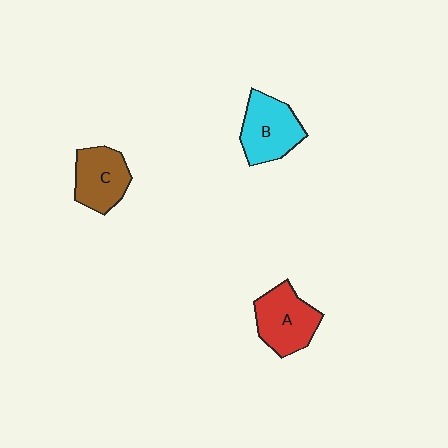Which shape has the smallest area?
Shape C (brown).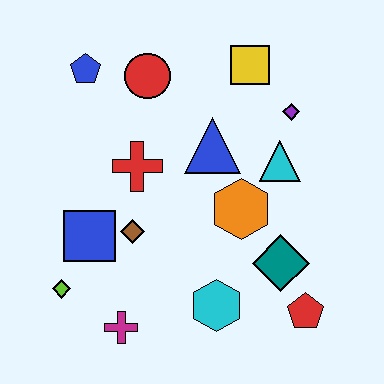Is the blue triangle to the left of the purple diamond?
Yes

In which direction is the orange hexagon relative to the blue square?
The orange hexagon is to the right of the blue square.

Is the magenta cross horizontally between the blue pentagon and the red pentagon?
Yes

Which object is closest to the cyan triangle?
The purple diamond is closest to the cyan triangle.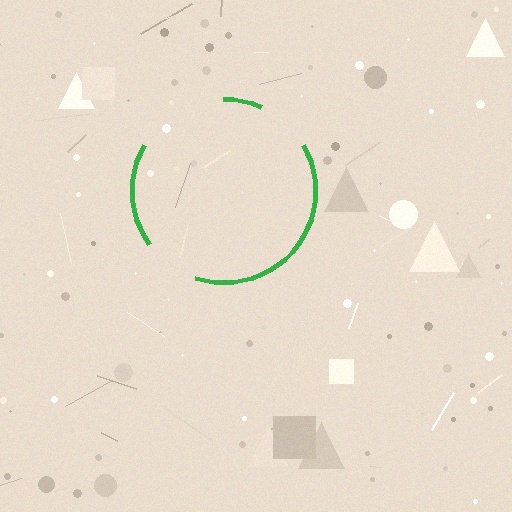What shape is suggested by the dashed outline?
The dashed outline suggests a circle.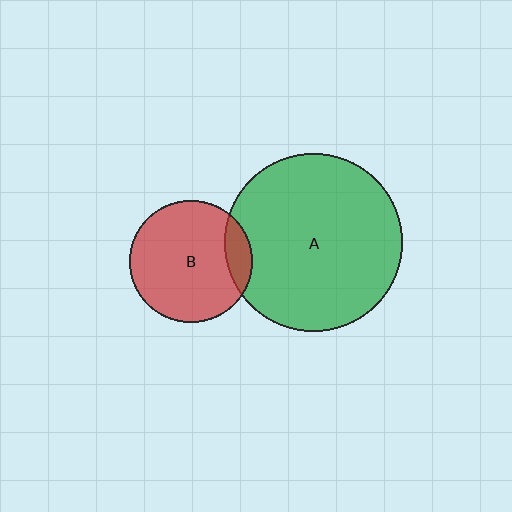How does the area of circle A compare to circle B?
Approximately 2.1 times.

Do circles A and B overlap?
Yes.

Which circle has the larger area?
Circle A (green).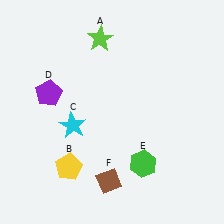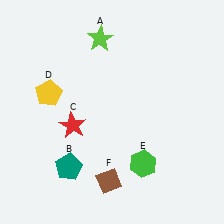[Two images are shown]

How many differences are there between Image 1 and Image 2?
There are 3 differences between the two images.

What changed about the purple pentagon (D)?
In Image 1, D is purple. In Image 2, it changed to yellow.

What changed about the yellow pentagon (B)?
In Image 1, B is yellow. In Image 2, it changed to teal.